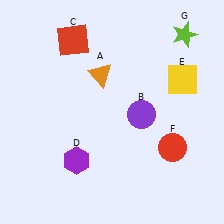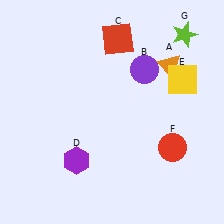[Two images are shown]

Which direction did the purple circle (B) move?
The purple circle (B) moved up.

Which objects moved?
The objects that moved are: the orange triangle (A), the purple circle (B), the red square (C).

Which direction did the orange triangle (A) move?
The orange triangle (A) moved right.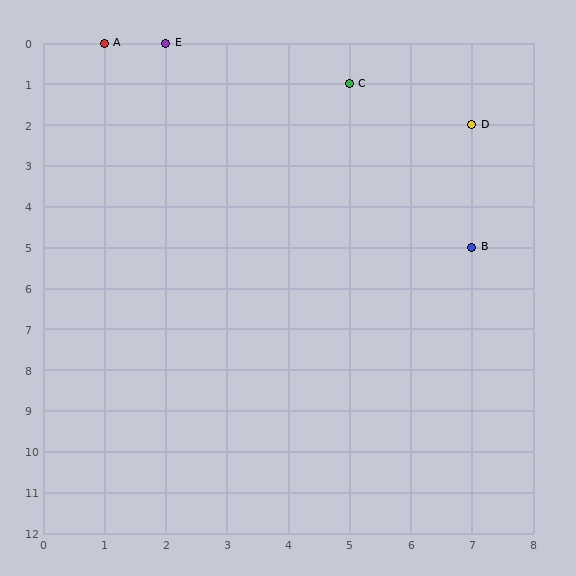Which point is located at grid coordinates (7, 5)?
Point B is at (7, 5).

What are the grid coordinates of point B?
Point B is at grid coordinates (7, 5).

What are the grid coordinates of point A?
Point A is at grid coordinates (1, 0).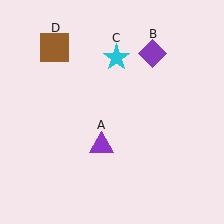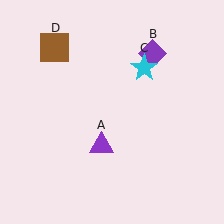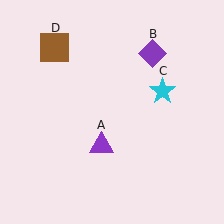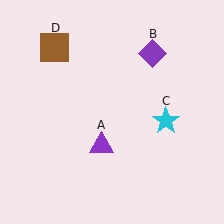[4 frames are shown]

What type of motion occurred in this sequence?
The cyan star (object C) rotated clockwise around the center of the scene.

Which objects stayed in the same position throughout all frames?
Purple triangle (object A) and purple diamond (object B) and brown square (object D) remained stationary.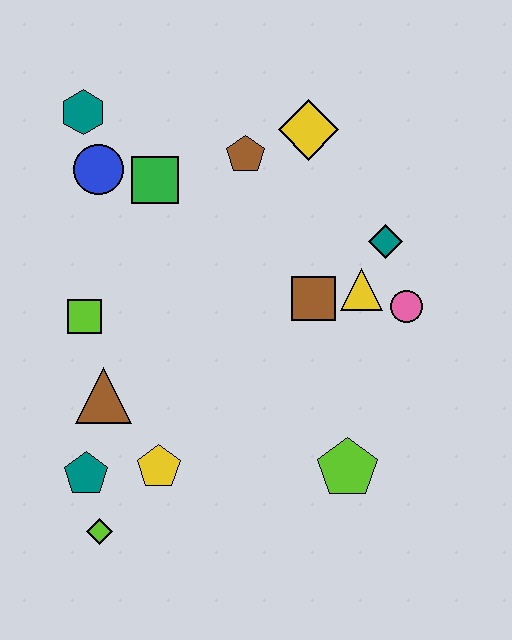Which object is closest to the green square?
The blue circle is closest to the green square.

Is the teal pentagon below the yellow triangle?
Yes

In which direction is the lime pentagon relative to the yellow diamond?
The lime pentagon is below the yellow diamond.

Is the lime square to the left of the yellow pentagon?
Yes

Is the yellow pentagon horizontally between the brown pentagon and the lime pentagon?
No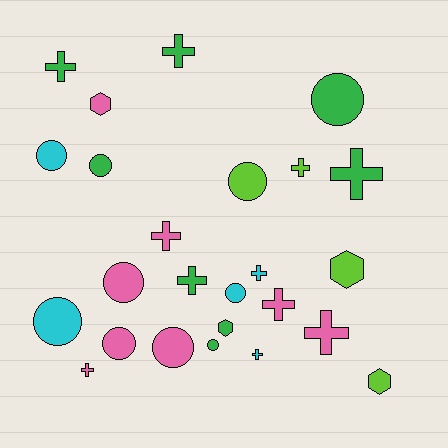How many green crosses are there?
There are 4 green crosses.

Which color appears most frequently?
Pink, with 8 objects.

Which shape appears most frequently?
Cross, with 11 objects.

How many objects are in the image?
There are 25 objects.